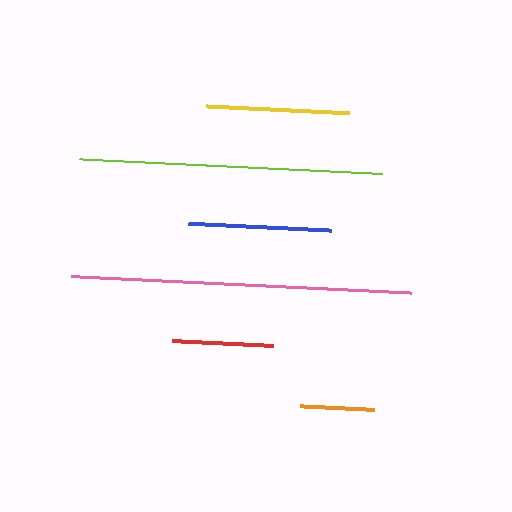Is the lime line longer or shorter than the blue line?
The lime line is longer than the blue line.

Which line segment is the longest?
The pink line is the longest at approximately 341 pixels.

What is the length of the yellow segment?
The yellow segment is approximately 143 pixels long.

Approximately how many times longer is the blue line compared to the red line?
The blue line is approximately 1.4 times the length of the red line.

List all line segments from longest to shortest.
From longest to shortest: pink, lime, blue, yellow, red, orange.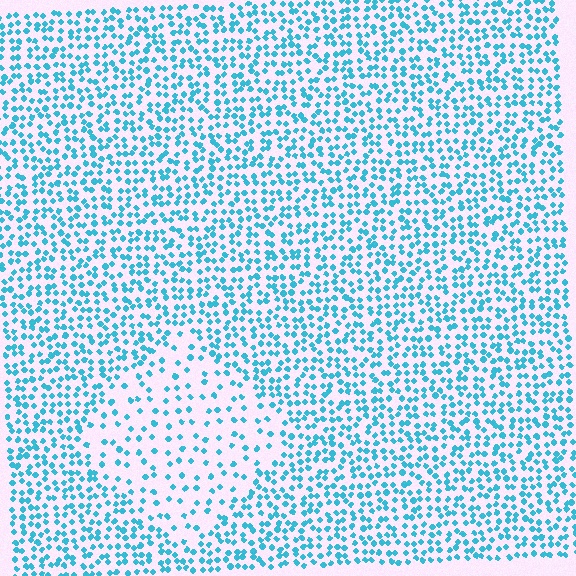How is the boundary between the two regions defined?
The boundary is defined by a change in element density (approximately 2.3x ratio). All elements are the same color, size, and shape.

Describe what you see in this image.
The image contains small cyan elements arranged at two different densities. A diamond-shaped region is visible where the elements are less densely packed than the surrounding area.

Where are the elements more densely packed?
The elements are more densely packed outside the diamond boundary.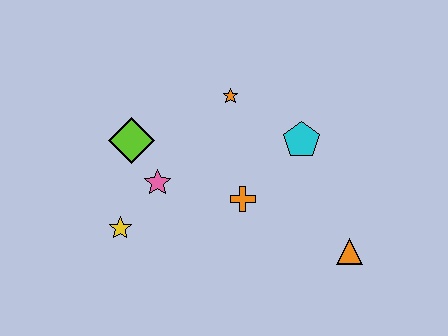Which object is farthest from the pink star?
The orange triangle is farthest from the pink star.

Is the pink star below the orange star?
Yes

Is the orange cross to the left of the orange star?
No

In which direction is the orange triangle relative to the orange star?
The orange triangle is below the orange star.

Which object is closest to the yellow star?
The pink star is closest to the yellow star.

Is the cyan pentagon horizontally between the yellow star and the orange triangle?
Yes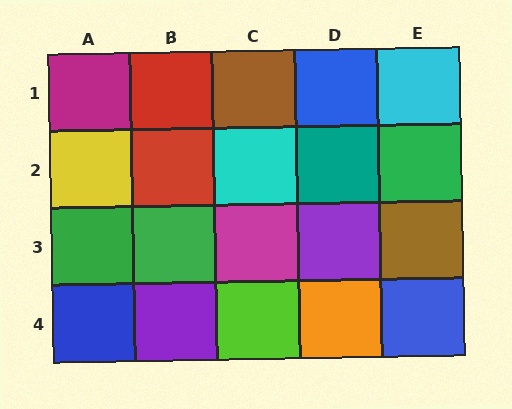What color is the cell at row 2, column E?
Green.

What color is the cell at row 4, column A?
Blue.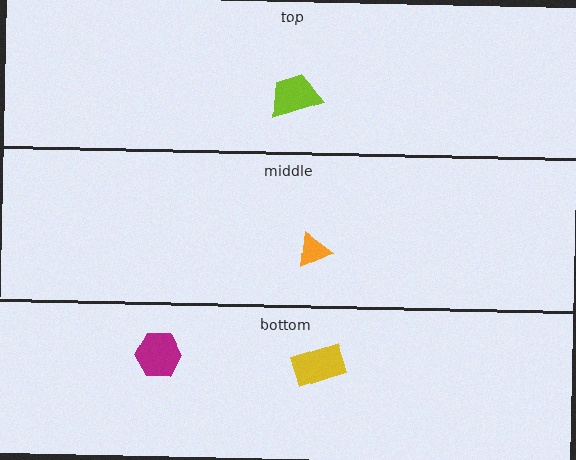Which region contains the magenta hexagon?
The bottom region.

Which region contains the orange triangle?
The middle region.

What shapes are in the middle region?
The orange triangle.